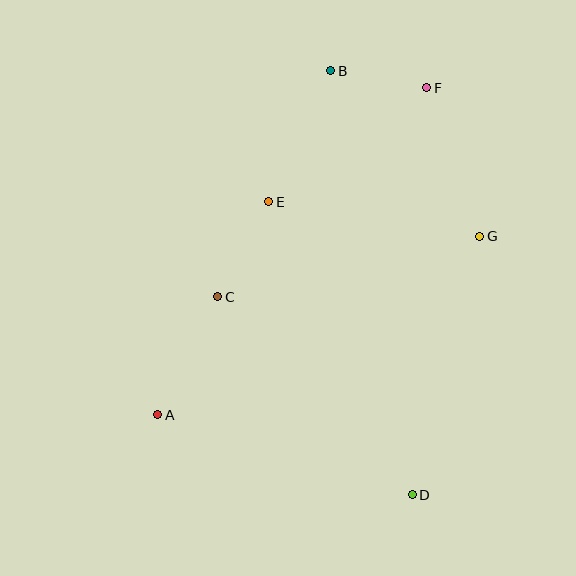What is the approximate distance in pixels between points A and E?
The distance between A and E is approximately 240 pixels.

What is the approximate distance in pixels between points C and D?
The distance between C and D is approximately 278 pixels.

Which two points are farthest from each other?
Points B and D are farthest from each other.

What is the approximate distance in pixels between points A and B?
The distance between A and B is approximately 385 pixels.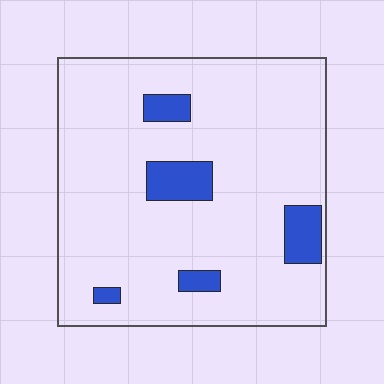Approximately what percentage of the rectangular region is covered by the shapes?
Approximately 10%.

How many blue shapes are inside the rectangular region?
5.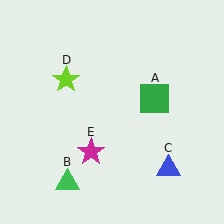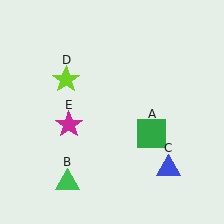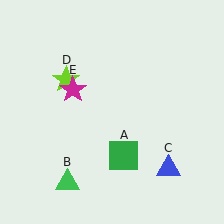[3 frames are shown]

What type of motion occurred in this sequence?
The green square (object A), magenta star (object E) rotated clockwise around the center of the scene.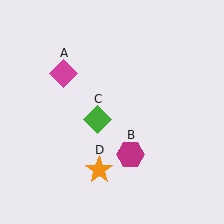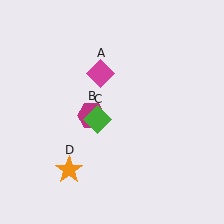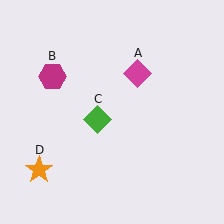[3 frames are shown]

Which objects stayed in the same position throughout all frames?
Green diamond (object C) remained stationary.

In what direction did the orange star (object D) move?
The orange star (object D) moved left.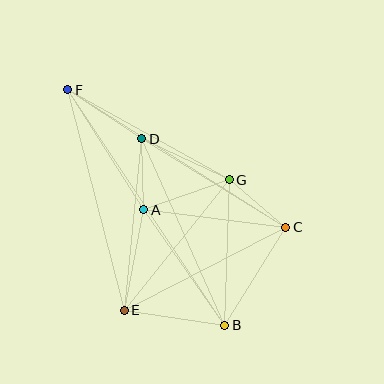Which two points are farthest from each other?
Points B and F are farthest from each other.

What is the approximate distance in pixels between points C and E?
The distance between C and E is approximately 181 pixels.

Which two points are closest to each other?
Points A and D are closest to each other.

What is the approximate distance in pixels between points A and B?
The distance between A and B is approximately 141 pixels.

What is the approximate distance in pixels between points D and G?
The distance between D and G is approximately 96 pixels.